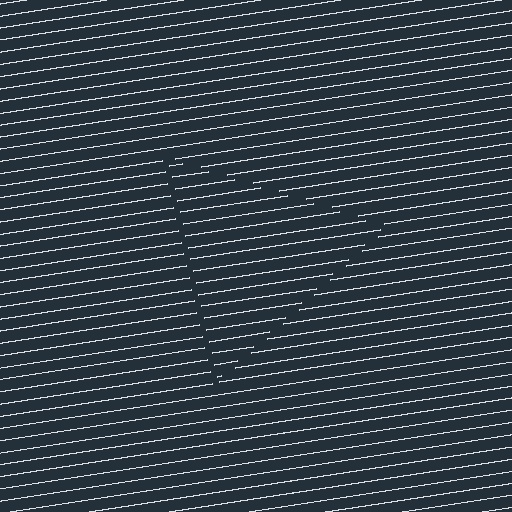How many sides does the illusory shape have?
3 sides — the line-ends trace a triangle.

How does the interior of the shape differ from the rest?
The interior of the shape contains the same grating, shifted by half a period — the contour is defined by the phase discontinuity where line-ends from the inner and outer gratings abut.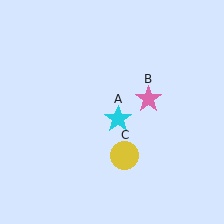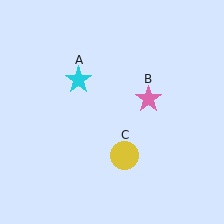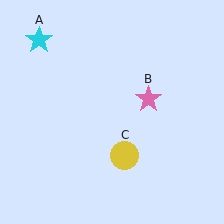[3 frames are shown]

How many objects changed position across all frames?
1 object changed position: cyan star (object A).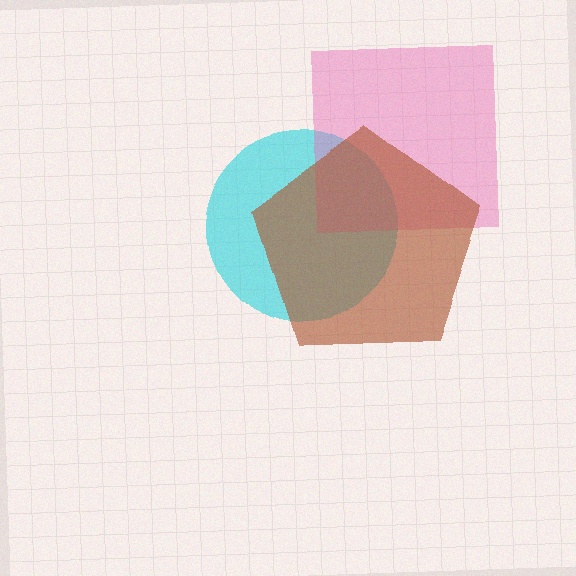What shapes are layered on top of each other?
The layered shapes are: a cyan circle, a pink square, a brown pentagon.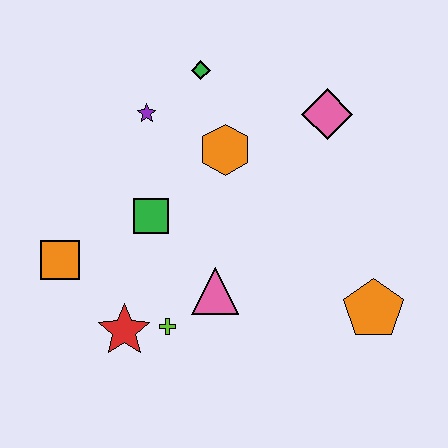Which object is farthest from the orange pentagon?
The orange square is farthest from the orange pentagon.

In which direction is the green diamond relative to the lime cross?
The green diamond is above the lime cross.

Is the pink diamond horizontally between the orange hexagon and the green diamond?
No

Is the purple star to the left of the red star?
No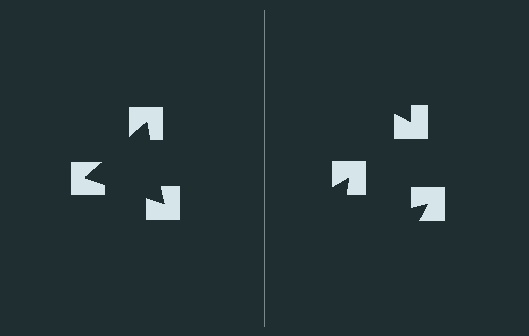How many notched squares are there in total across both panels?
6 — 3 on each side.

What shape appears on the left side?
An illusory triangle.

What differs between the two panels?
The notched squares are positioned identically on both sides; only the wedge orientations differ. On the left they align to a triangle; on the right they are misaligned.